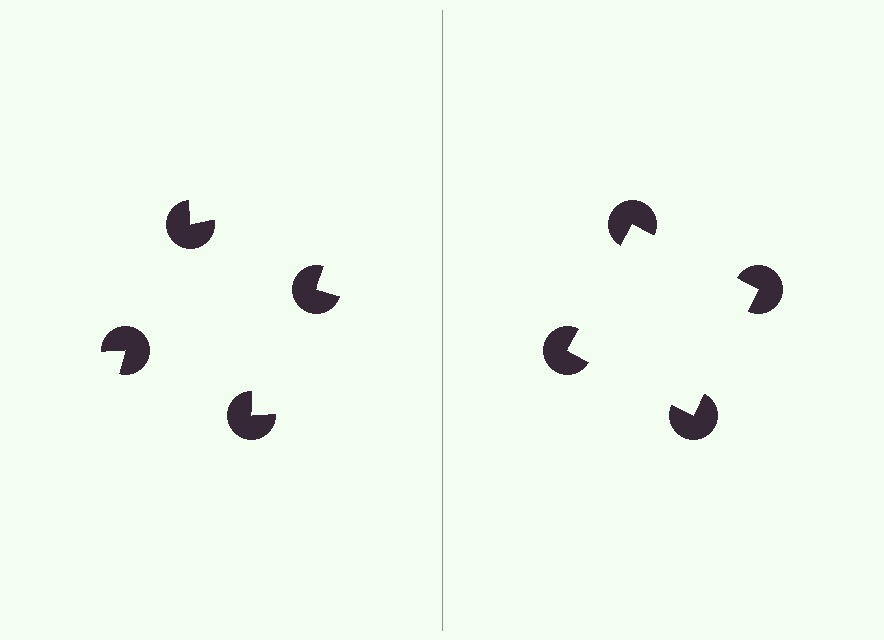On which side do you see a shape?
An illusory square appears on the right side. On the left side the wedge cuts are rotated, so no coherent shape forms.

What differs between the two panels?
The pac-man discs are positioned identically on both sides; only the wedge orientations differ. On the right they align to a square; on the left they are misaligned.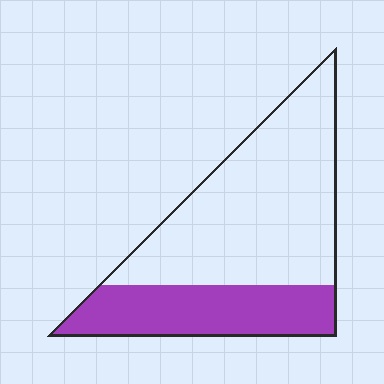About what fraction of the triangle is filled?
About one third (1/3).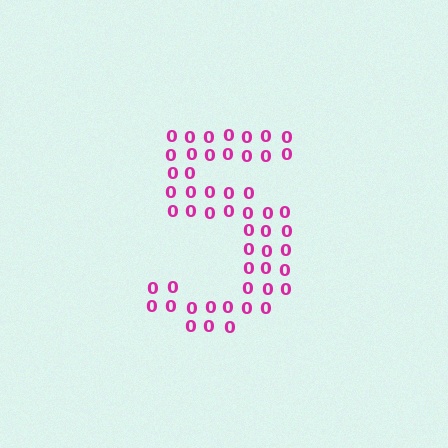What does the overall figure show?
The overall figure shows the digit 5.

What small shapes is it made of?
It is made of small digit 0's.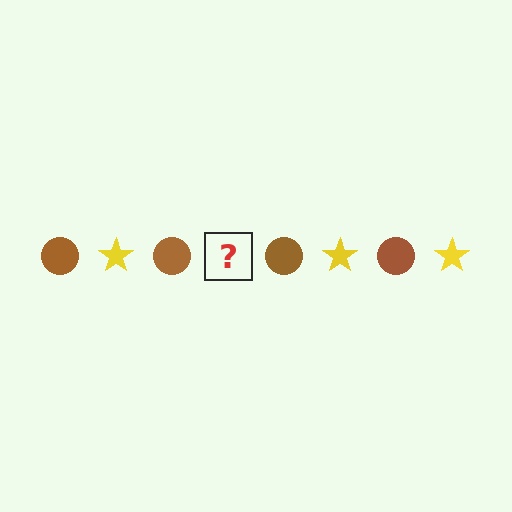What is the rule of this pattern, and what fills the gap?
The rule is that the pattern alternates between brown circle and yellow star. The gap should be filled with a yellow star.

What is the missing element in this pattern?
The missing element is a yellow star.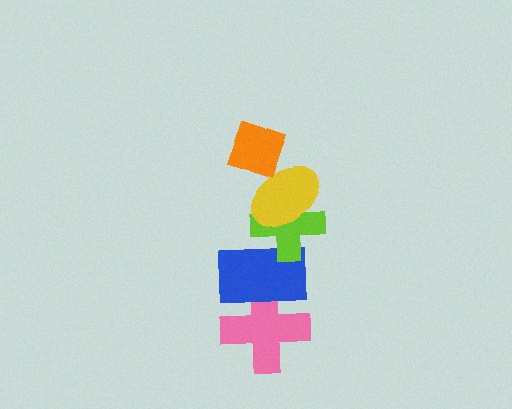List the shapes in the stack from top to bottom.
From top to bottom: the orange diamond, the yellow ellipse, the lime cross, the blue rectangle, the pink cross.